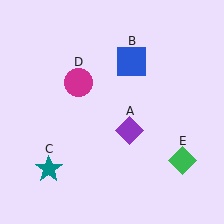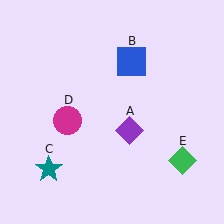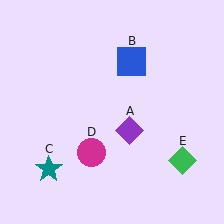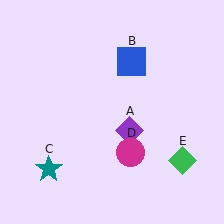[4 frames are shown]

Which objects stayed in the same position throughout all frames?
Purple diamond (object A) and blue square (object B) and teal star (object C) and green diamond (object E) remained stationary.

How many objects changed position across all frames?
1 object changed position: magenta circle (object D).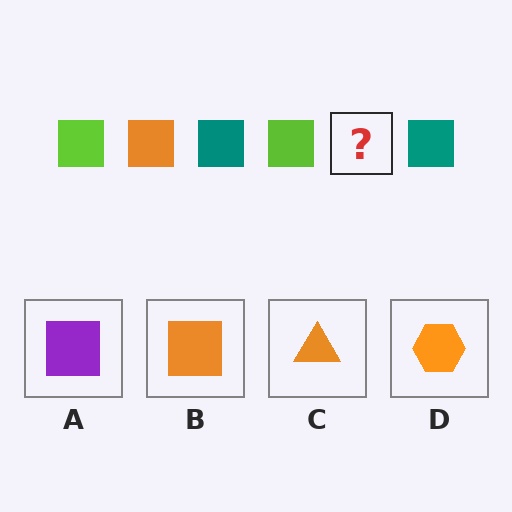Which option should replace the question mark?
Option B.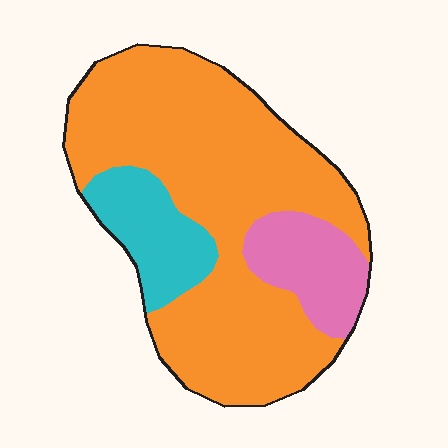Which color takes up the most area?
Orange, at roughly 70%.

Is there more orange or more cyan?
Orange.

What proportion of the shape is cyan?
Cyan covers 14% of the shape.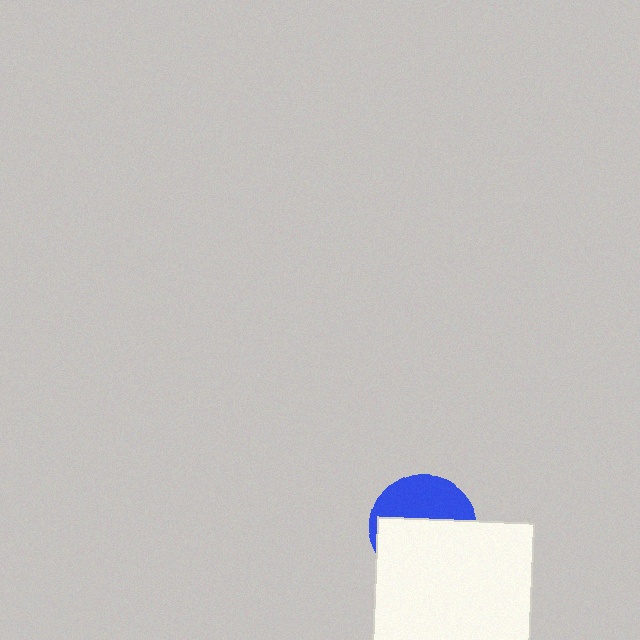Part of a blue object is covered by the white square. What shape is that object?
It is a circle.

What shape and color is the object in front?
The object in front is a white square.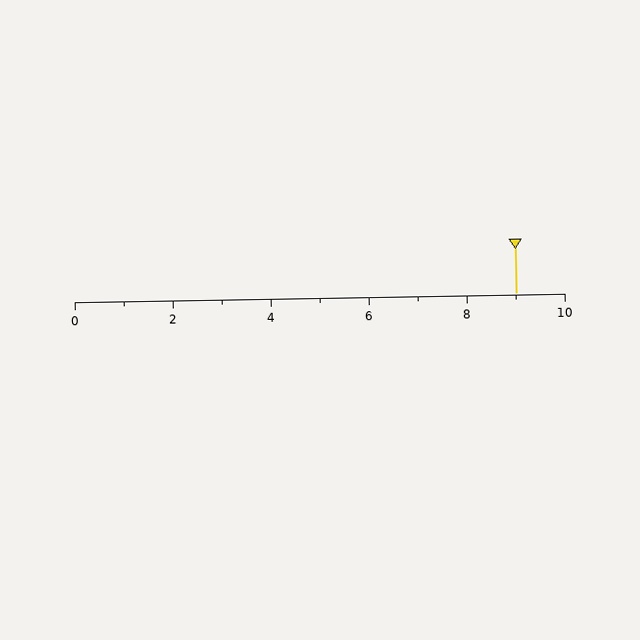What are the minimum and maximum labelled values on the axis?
The axis runs from 0 to 10.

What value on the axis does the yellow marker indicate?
The marker indicates approximately 9.